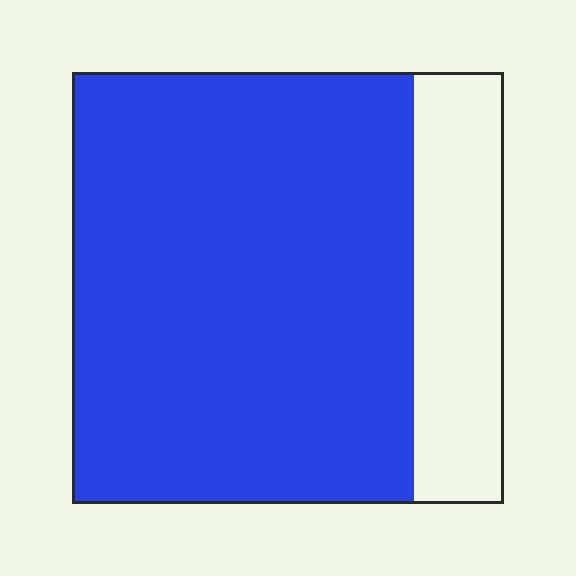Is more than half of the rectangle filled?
Yes.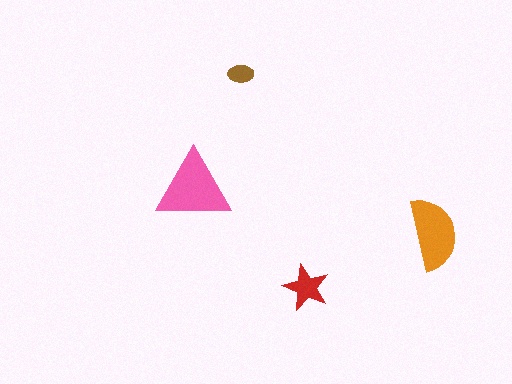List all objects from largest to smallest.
The pink triangle, the orange semicircle, the red star, the brown ellipse.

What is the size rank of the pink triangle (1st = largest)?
1st.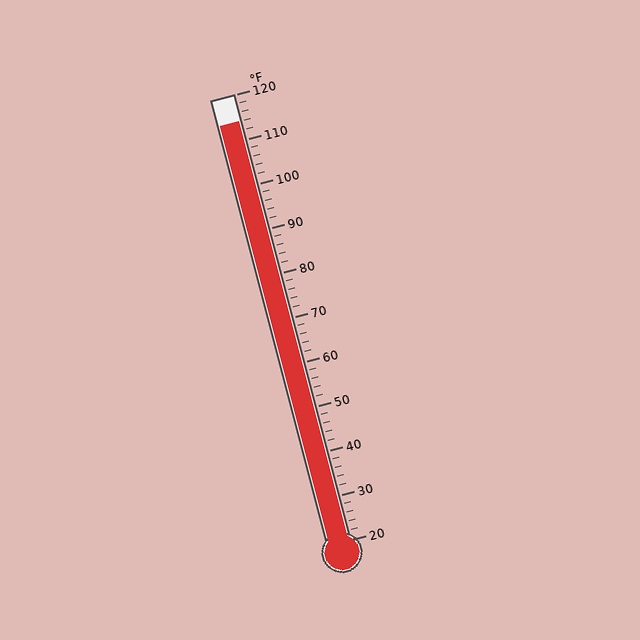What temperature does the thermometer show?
The thermometer shows approximately 114°F.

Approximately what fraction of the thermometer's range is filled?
The thermometer is filled to approximately 95% of its range.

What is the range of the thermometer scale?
The thermometer scale ranges from 20°F to 120°F.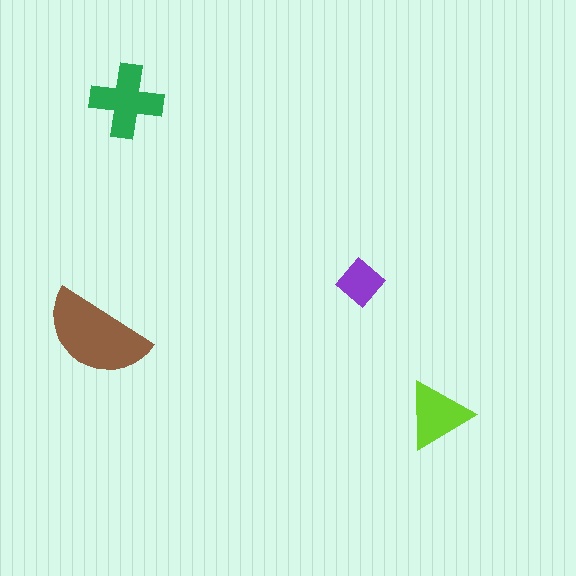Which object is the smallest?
The purple diamond.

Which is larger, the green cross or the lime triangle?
The green cross.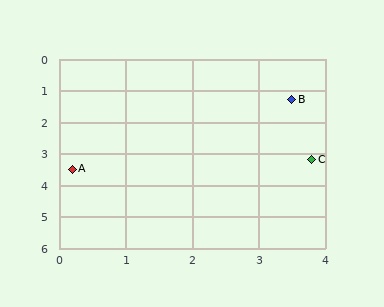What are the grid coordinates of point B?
Point B is at approximately (3.5, 1.3).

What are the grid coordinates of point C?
Point C is at approximately (3.8, 3.2).